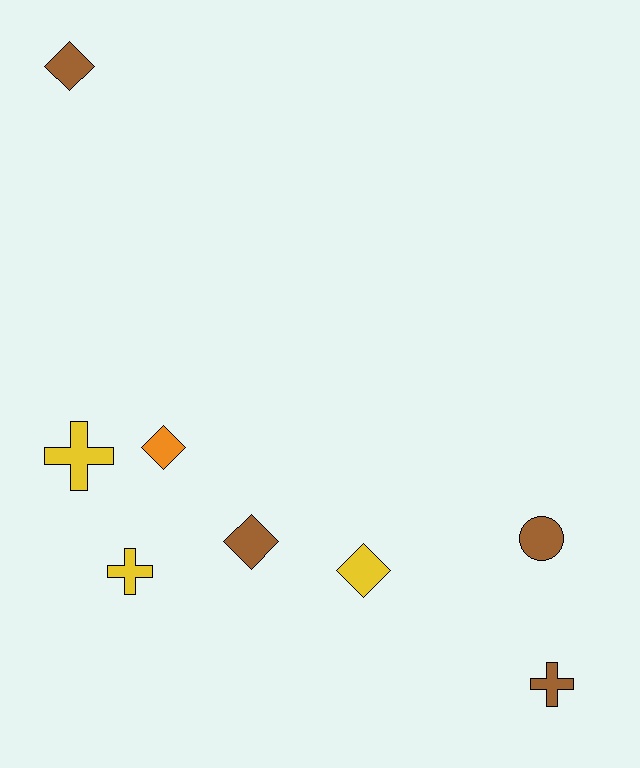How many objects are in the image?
There are 8 objects.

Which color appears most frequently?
Brown, with 4 objects.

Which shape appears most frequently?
Diamond, with 4 objects.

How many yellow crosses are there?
There are 2 yellow crosses.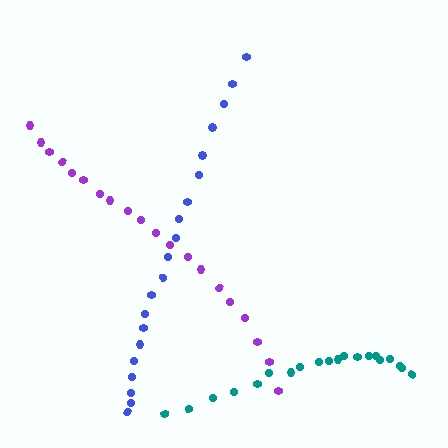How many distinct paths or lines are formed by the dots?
There are 3 distinct paths.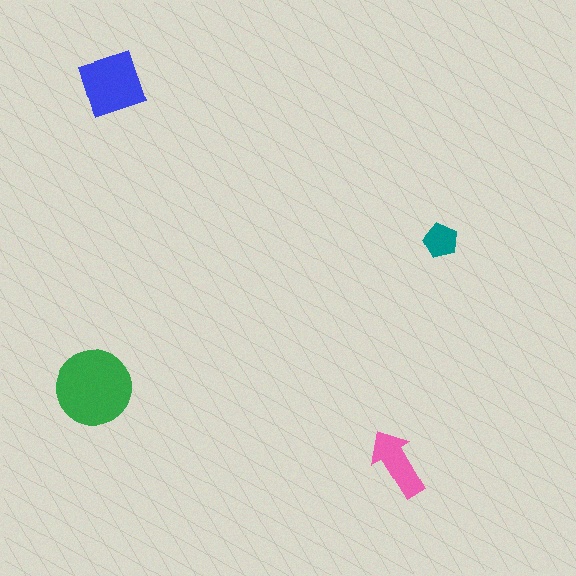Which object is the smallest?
The teal pentagon.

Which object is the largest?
The green circle.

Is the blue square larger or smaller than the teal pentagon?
Larger.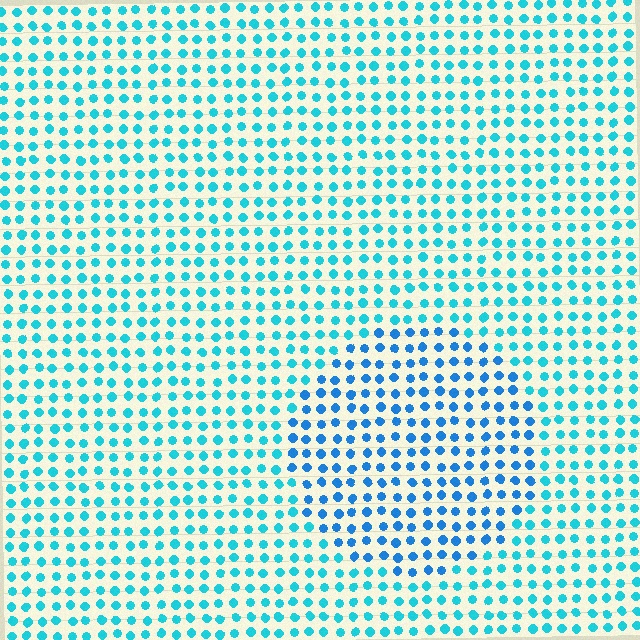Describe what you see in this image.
The image is filled with small cyan elements in a uniform arrangement. A circle-shaped region is visible where the elements are tinted to a slightly different hue, forming a subtle color boundary.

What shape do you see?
I see a circle.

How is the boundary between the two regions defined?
The boundary is defined purely by a slight shift in hue (about 25 degrees). Spacing, size, and orientation are identical on both sides.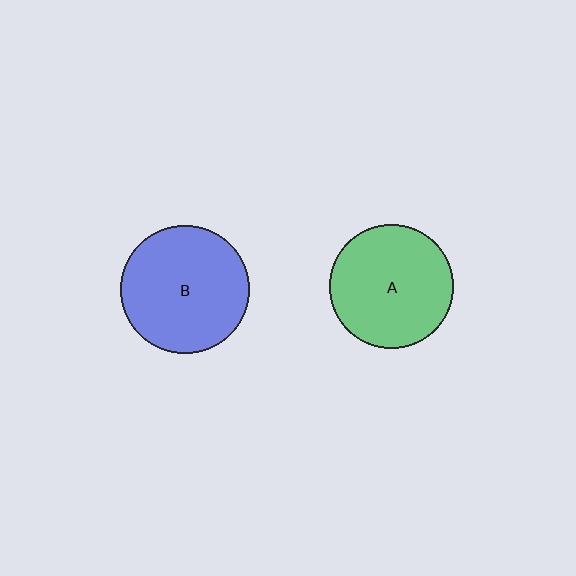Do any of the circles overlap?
No, none of the circles overlap.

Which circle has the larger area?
Circle B (blue).